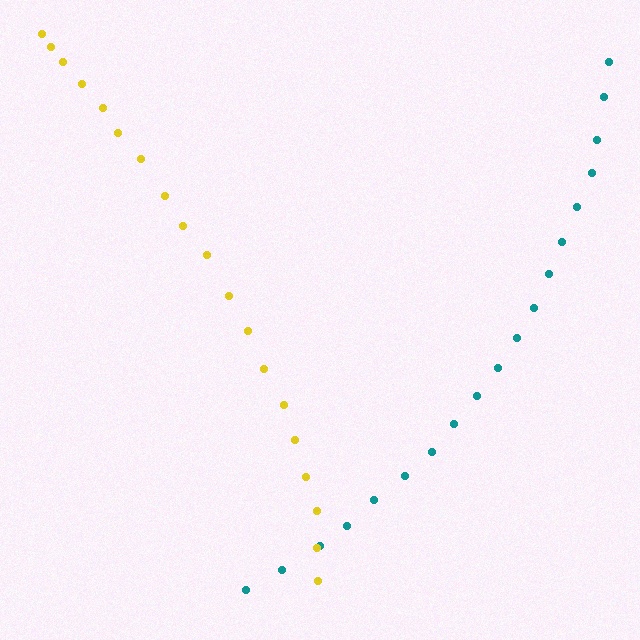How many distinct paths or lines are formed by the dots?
There are 2 distinct paths.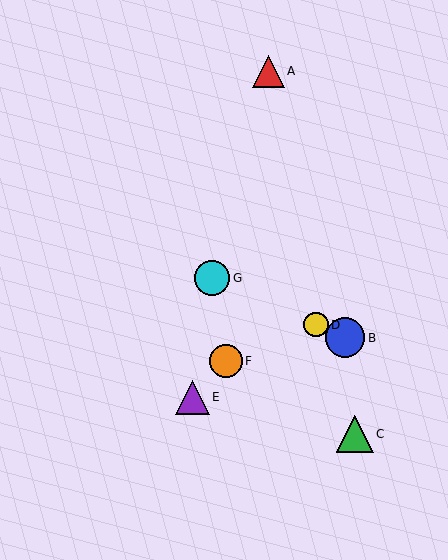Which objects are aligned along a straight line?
Objects B, D, G are aligned along a straight line.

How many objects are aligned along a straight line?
3 objects (B, D, G) are aligned along a straight line.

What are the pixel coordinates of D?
Object D is at (316, 325).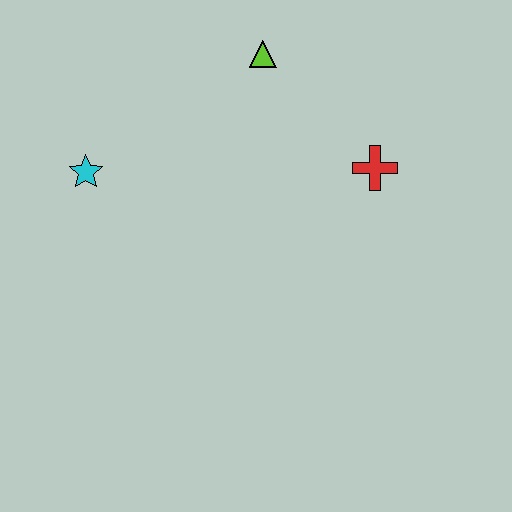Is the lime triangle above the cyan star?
Yes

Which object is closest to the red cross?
The lime triangle is closest to the red cross.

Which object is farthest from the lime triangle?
The cyan star is farthest from the lime triangle.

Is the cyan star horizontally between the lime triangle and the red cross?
No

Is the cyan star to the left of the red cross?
Yes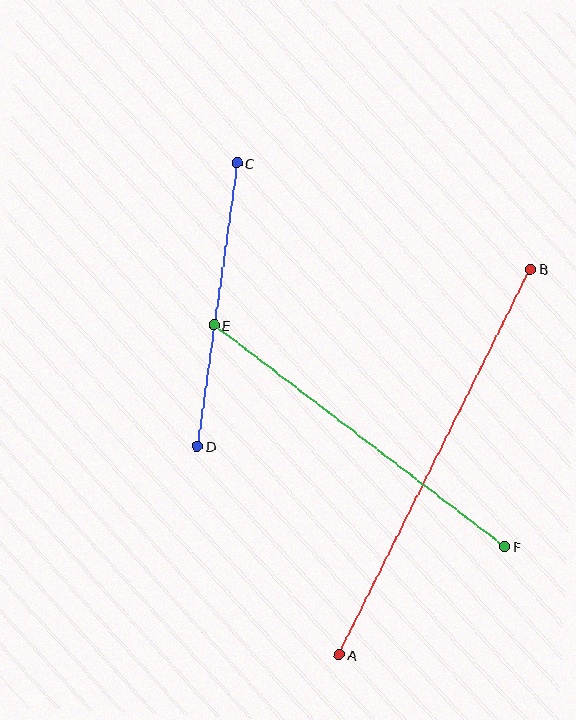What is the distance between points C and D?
The distance is approximately 286 pixels.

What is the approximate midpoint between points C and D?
The midpoint is at approximately (217, 305) pixels.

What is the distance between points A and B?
The distance is approximately 431 pixels.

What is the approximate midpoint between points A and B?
The midpoint is at approximately (435, 462) pixels.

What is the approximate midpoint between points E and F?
The midpoint is at approximately (359, 436) pixels.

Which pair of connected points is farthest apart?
Points A and B are farthest apart.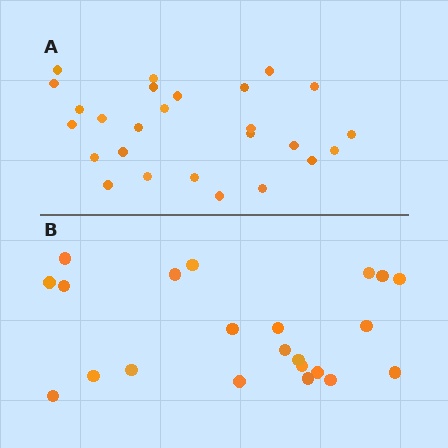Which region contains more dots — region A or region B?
Region A (the top region) has more dots.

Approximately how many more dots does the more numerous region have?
Region A has about 4 more dots than region B.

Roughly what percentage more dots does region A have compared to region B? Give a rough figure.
About 20% more.